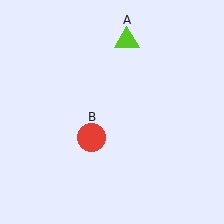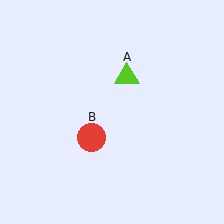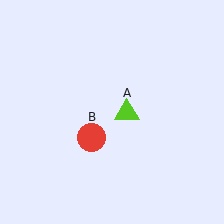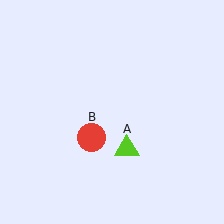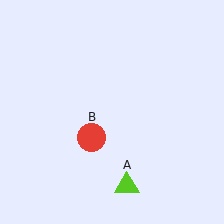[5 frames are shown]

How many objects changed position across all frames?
1 object changed position: lime triangle (object A).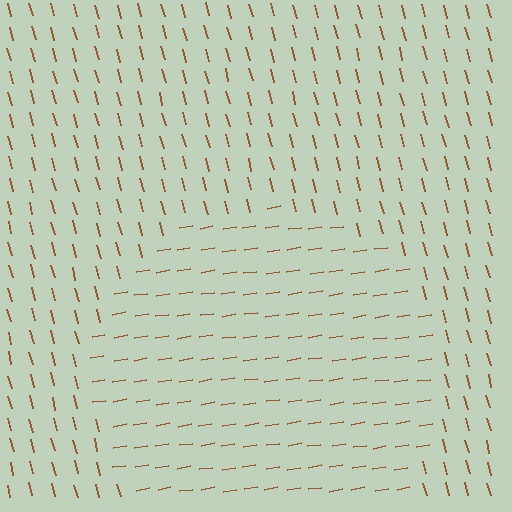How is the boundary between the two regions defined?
The boundary is defined purely by a change in line orientation (approximately 84 degrees difference). All lines are the same color and thickness.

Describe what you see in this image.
The image is filled with small brown line segments. A circle region in the image has lines oriented differently from the surrounding lines, creating a visible texture boundary.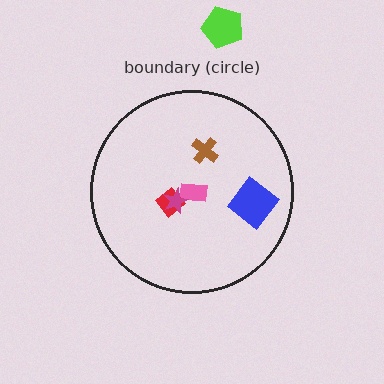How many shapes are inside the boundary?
5 inside, 1 outside.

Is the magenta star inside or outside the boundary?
Inside.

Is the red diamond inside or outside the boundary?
Inside.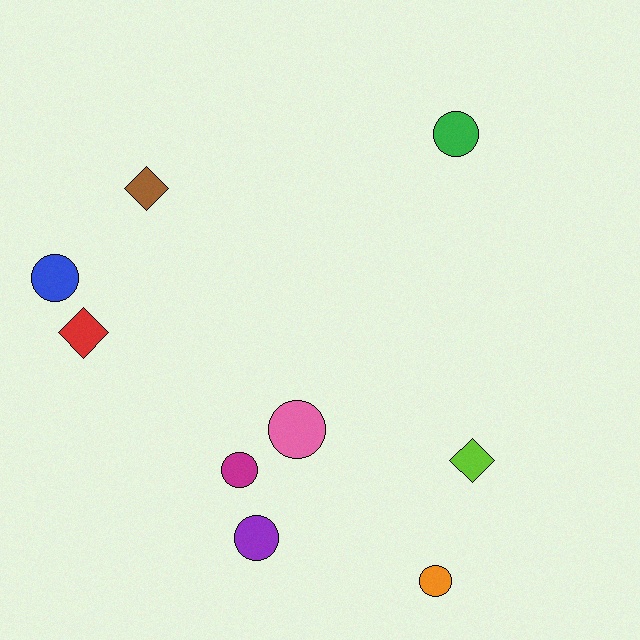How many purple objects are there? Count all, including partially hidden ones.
There is 1 purple object.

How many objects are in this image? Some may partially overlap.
There are 9 objects.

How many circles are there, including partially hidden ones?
There are 6 circles.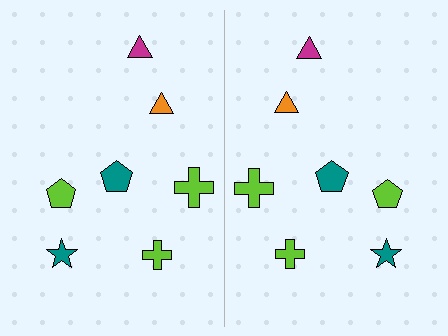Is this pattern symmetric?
Yes, this pattern has bilateral (reflection) symmetry.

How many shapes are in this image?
There are 14 shapes in this image.